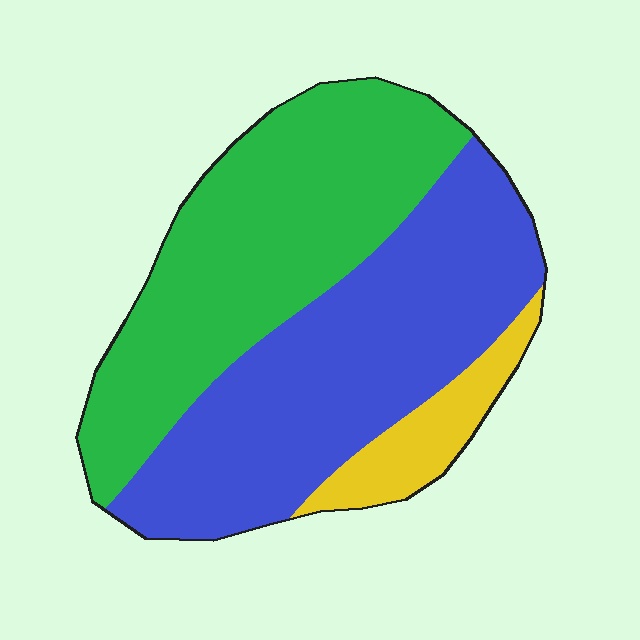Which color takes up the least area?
Yellow, at roughly 10%.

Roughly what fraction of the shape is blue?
Blue covers roughly 45% of the shape.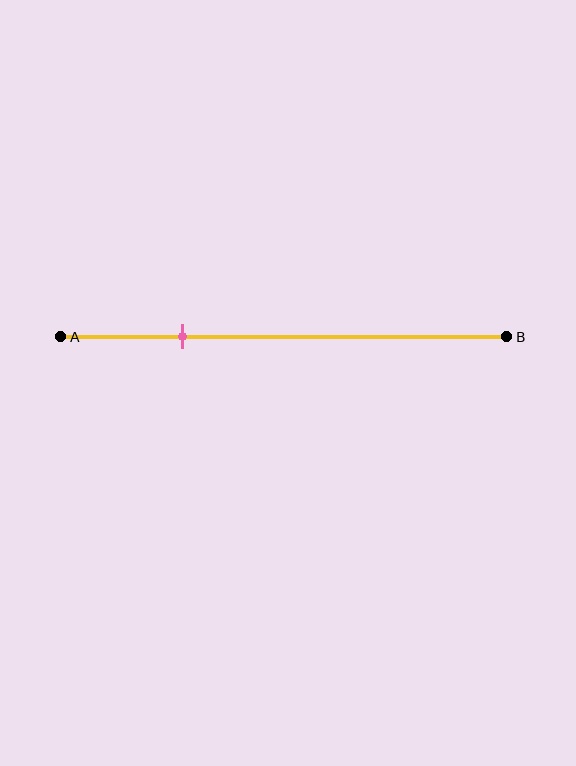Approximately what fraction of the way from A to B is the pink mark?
The pink mark is approximately 25% of the way from A to B.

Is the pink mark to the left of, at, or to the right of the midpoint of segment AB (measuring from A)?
The pink mark is to the left of the midpoint of segment AB.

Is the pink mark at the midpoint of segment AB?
No, the mark is at about 25% from A, not at the 50% midpoint.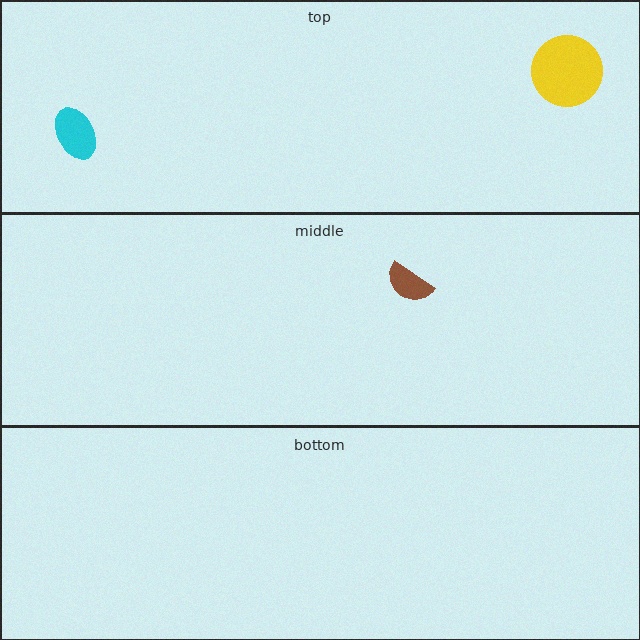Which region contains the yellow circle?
The top region.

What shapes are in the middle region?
The brown semicircle.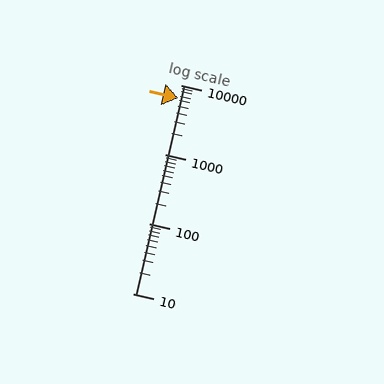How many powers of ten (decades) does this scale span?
The scale spans 3 decades, from 10 to 10000.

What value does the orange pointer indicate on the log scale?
The pointer indicates approximately 6400.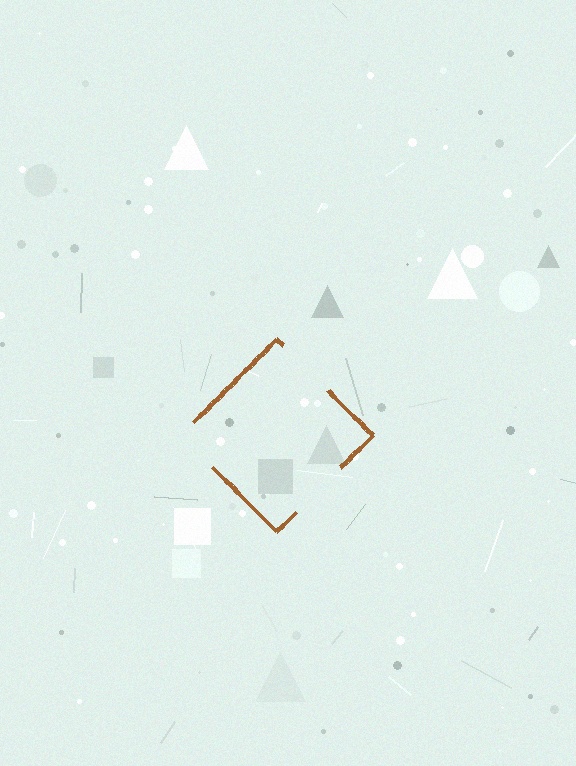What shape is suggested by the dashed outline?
The dashed outline suggests a diamond.